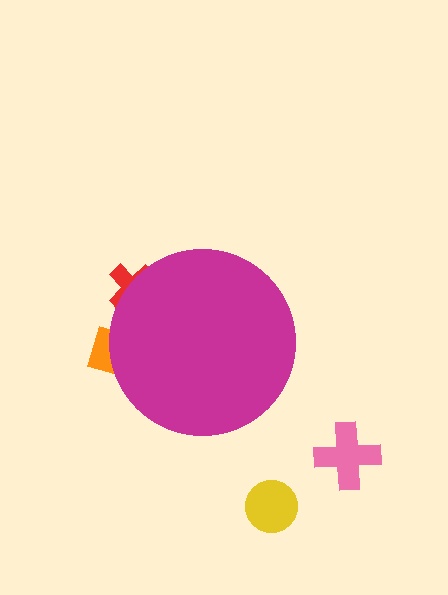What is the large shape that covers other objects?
A magenta circle.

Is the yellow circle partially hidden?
No, the yellow circle is fully visible.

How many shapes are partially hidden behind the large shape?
2 shapes are partially hidden.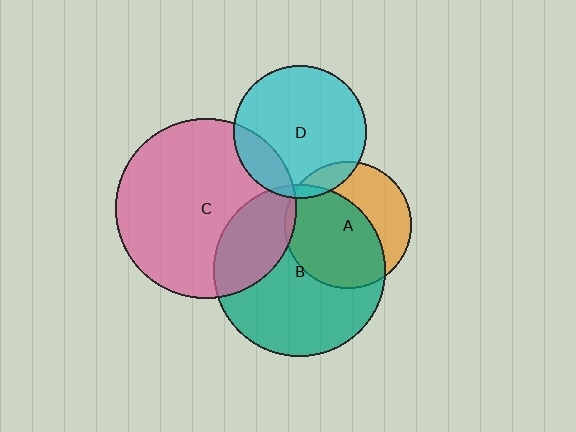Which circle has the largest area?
Circle C (pink).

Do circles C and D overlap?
Yes.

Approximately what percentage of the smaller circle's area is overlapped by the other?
Approximately 15%.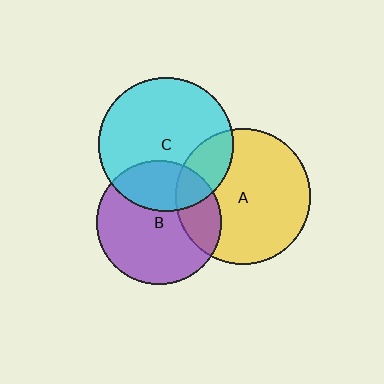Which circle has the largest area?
Circle A (yellow).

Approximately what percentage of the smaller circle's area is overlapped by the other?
Approximately 30%.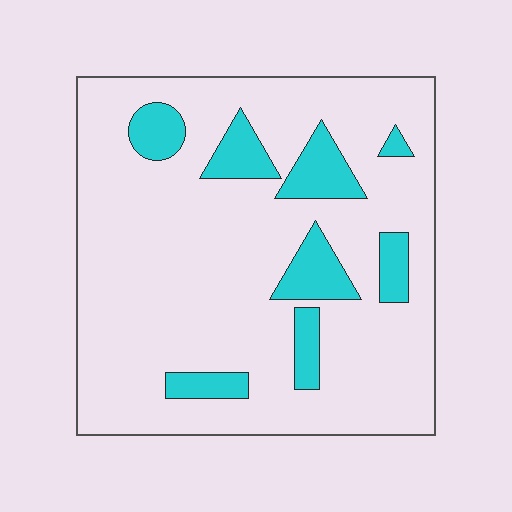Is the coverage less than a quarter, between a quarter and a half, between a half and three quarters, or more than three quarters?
Less than a quarter.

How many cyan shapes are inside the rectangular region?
8.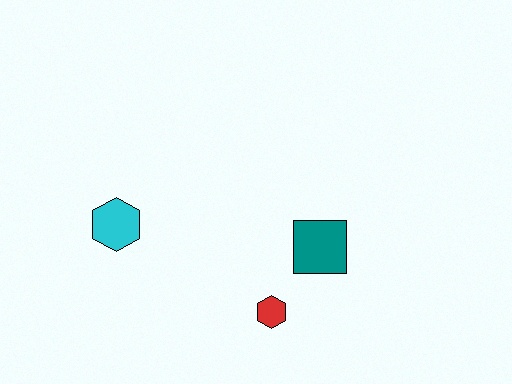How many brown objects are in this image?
There are no brown objects.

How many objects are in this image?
There are 3 objects.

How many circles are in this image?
There are no circles.